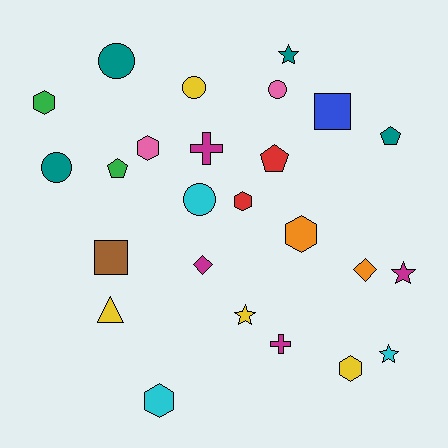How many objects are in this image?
There are 25 objects.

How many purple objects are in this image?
There are no purple objects.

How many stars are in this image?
There are 4 stars.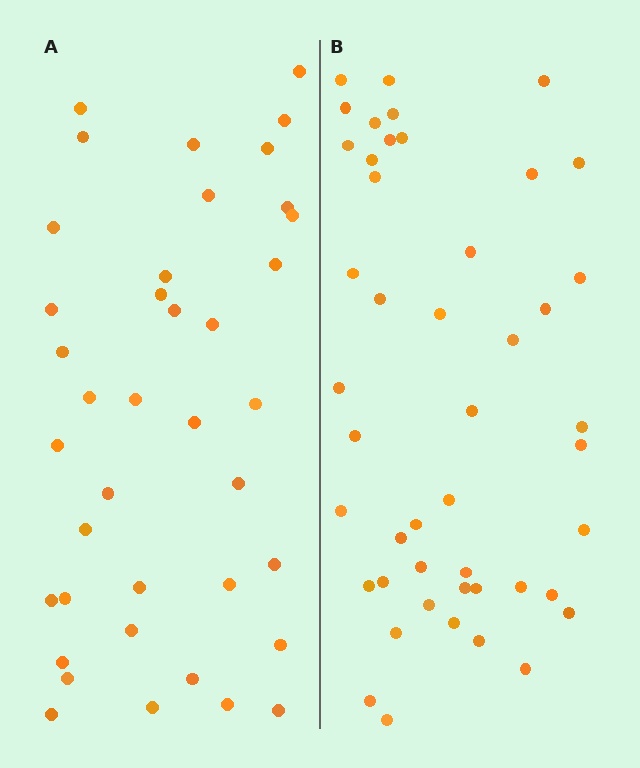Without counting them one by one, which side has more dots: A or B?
Region B (the right region) has more dots.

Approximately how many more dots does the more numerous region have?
Region B has roughly 8 or so more dots than region A.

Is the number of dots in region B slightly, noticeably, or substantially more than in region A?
Region B has only slightly more — the two regions are fairly close. The ratio is roughly 1.2 to 1.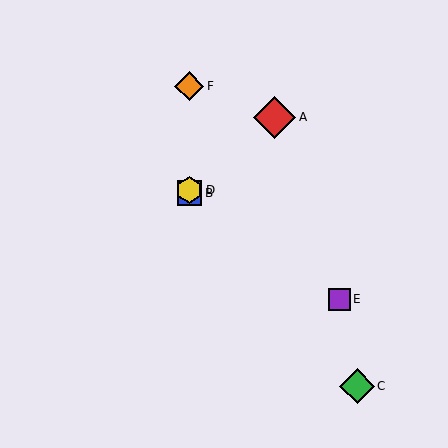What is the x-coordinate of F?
Object F is at x≈189.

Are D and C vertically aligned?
No, D is at x≈189 and C is at x≈357.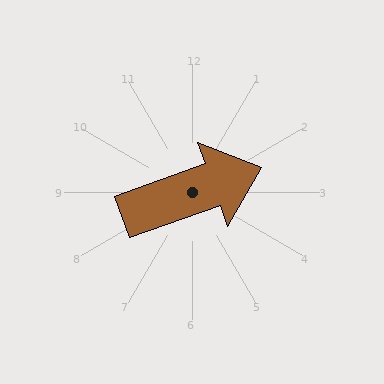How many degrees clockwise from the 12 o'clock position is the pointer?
Approximately 70 degrees.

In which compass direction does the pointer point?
East.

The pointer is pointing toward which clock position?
Roughly 2 o'clock.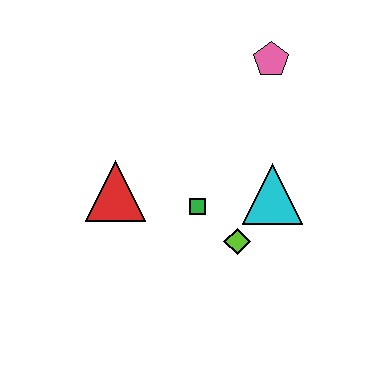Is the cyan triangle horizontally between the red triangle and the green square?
No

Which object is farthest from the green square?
The pink pentagon is farthest from the green square.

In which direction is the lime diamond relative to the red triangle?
The lime diamond is to the right of the red triangle.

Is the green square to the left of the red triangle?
No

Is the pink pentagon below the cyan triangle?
No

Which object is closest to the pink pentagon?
The cyan triangle is closest to the pink pentagon.